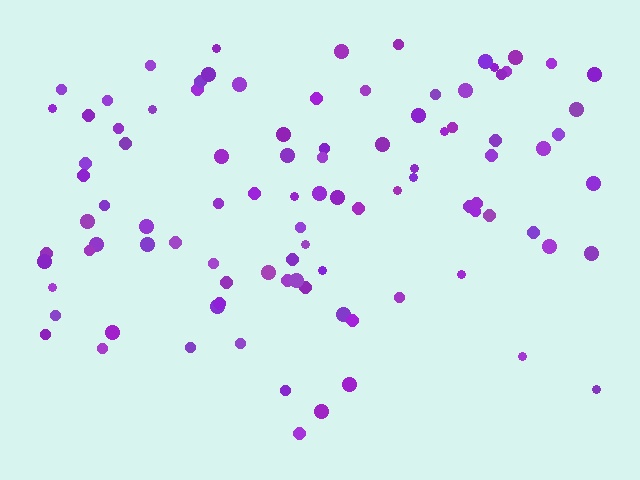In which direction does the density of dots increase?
From bottom to top, with the top side densest.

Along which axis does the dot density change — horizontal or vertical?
Vertical.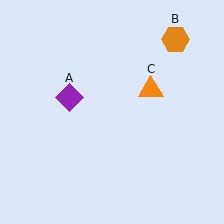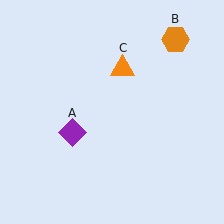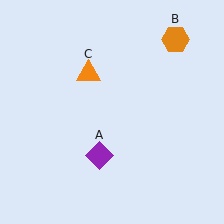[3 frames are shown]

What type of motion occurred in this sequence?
The purple diamond (object A), orange triangle (object C) rotated counterclockwise around the center of the scene.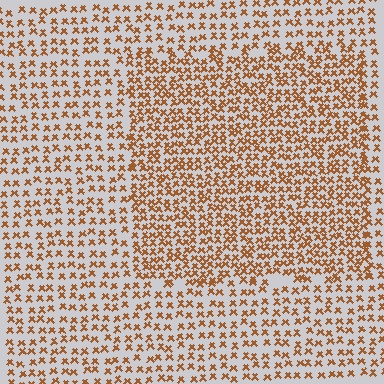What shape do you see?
I see a rectangle.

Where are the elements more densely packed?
The elements are more densely packed inside the rectangle boundary.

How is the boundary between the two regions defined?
The boundary is defined by a change in element density (approximately 1.7x ratio). All elements are the same color, size, and shape.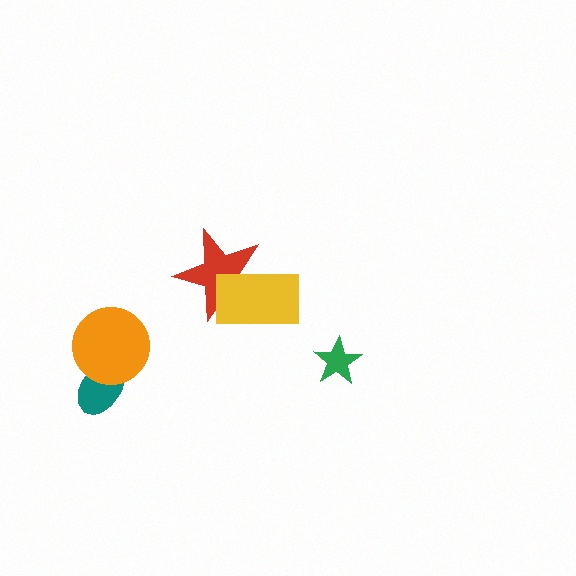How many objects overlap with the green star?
0 objects overlap with the green star.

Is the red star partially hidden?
Yes, it is partially covered by another shape.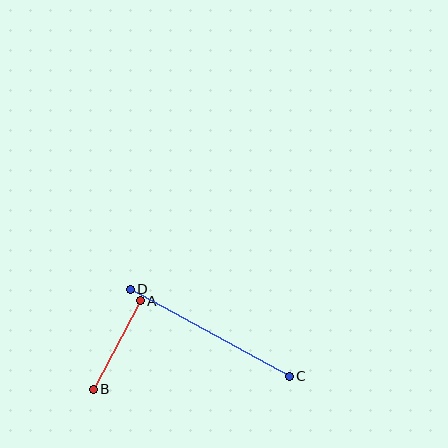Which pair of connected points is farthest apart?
Points C and D are farthest apart.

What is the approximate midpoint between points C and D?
The midpoint is at approximately (210, 333) pixels.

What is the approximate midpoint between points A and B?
The midpoint is at approximately (117, 345) pixels.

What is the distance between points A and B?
The distance is approximately 100 pixels.